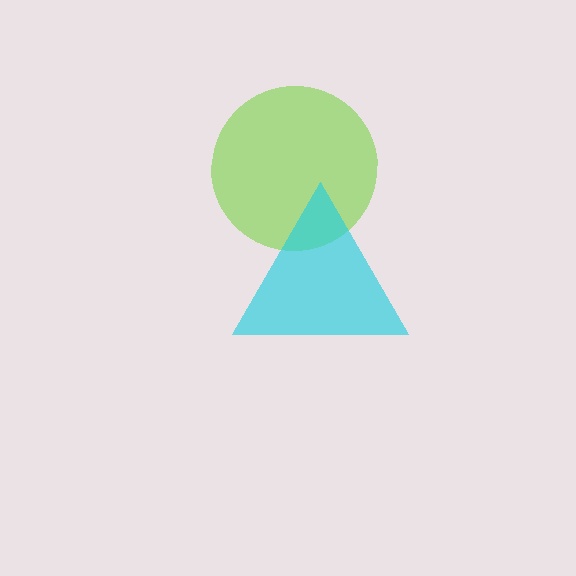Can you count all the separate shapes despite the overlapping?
Yes, there are 2 separate shapes.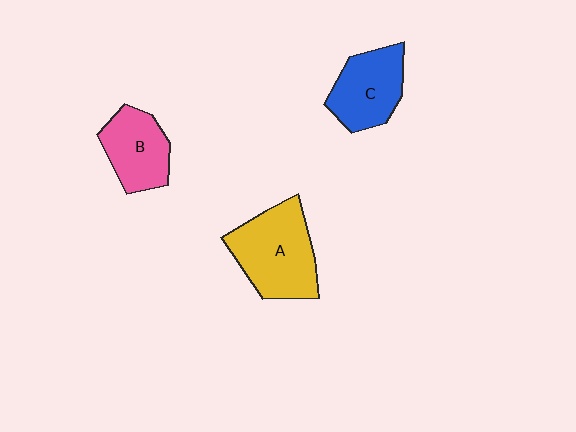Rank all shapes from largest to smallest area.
From largest to smallest: A (yellow), C (blue), B (pink).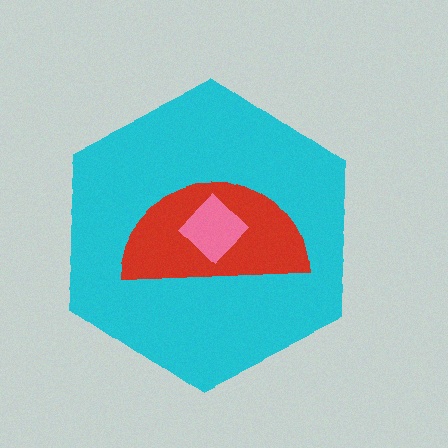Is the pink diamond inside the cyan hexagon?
Yes.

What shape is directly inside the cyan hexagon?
The red semicircle.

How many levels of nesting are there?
3.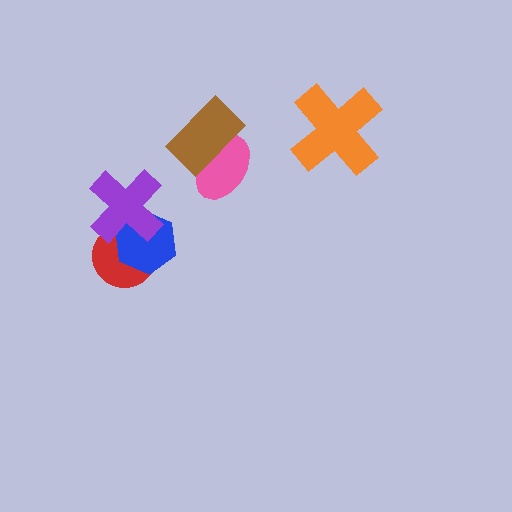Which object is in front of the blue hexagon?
The purple cross is in front of the blue hexagon.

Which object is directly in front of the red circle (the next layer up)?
The blue hexagon is directly in front of the red circle.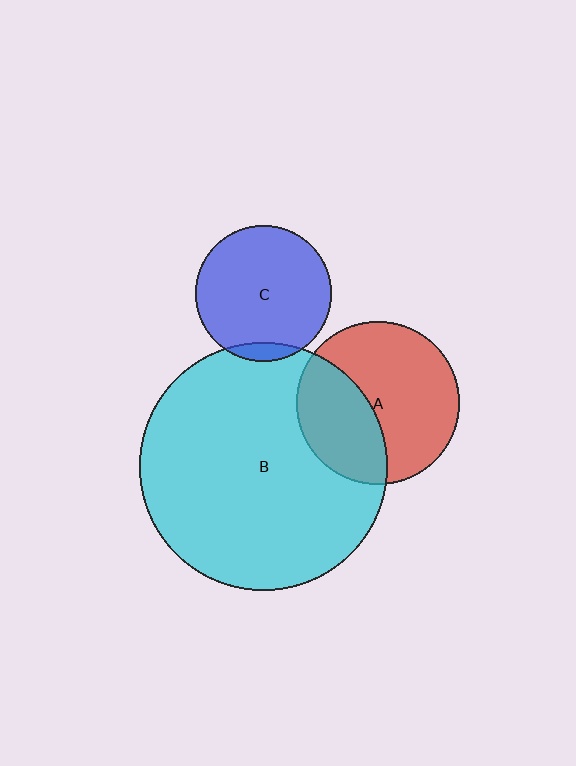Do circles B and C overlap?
Yes.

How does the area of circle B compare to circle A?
Approximately 2.3 times.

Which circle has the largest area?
Circle B (cyan).